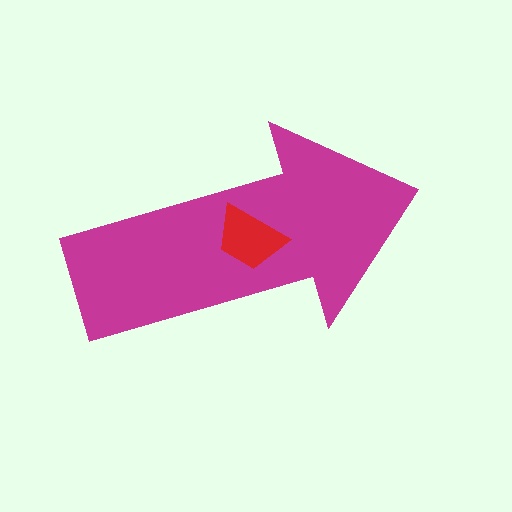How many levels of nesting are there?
2.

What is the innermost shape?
The red trapezoid.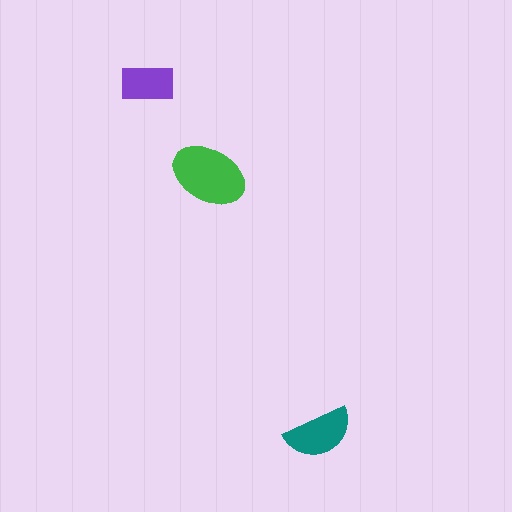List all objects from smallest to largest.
The purple rectangle, the teal semicircle, the green ellipse.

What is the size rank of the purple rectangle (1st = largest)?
3rd.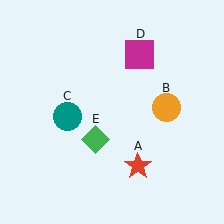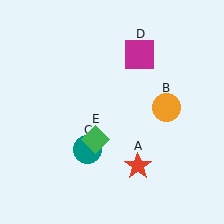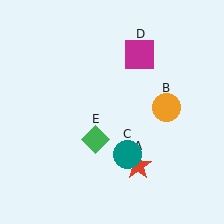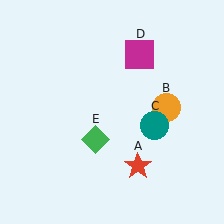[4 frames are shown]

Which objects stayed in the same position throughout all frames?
Red star (object A) and orange circle (object B) and magenta square (object D) and green diamond (object E) remained stationary.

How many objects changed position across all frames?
1 object changed position: teal circle (object C).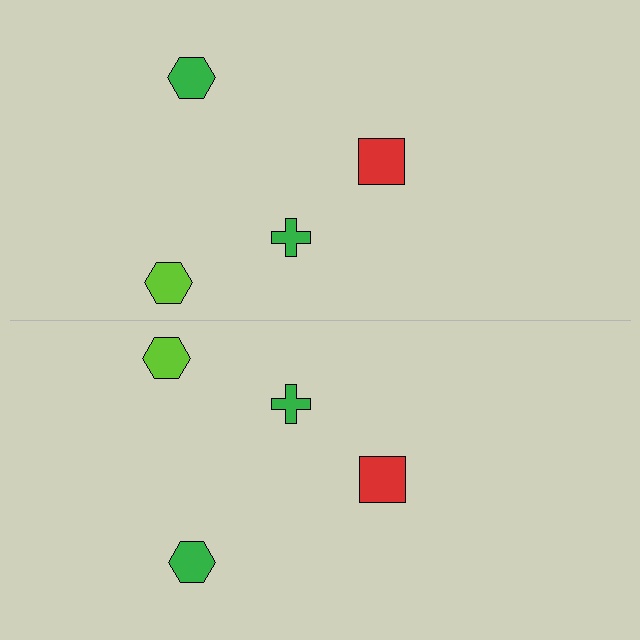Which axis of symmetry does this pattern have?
The pattern has a horizontal axis of symmetry running through the center of the image.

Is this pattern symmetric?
Yes, this pattern has bilateral (reflection) symmetry.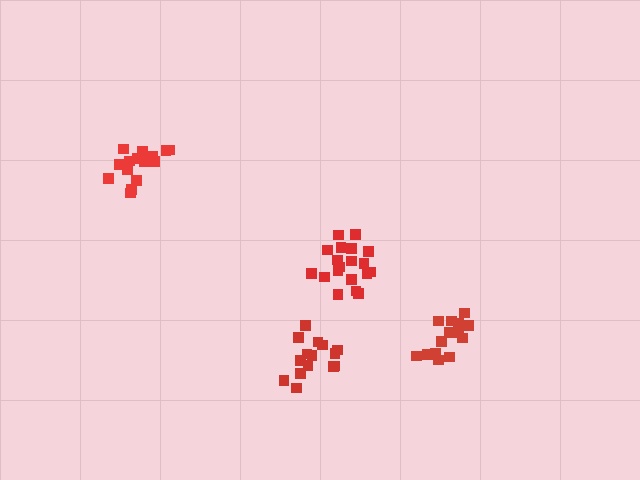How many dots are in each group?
Group 1: 15 dots, Group 2: 15 dots, Group 3: 15 dots, Group 4: 19 dots (64 total).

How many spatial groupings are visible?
There are 4 spatial groupings.